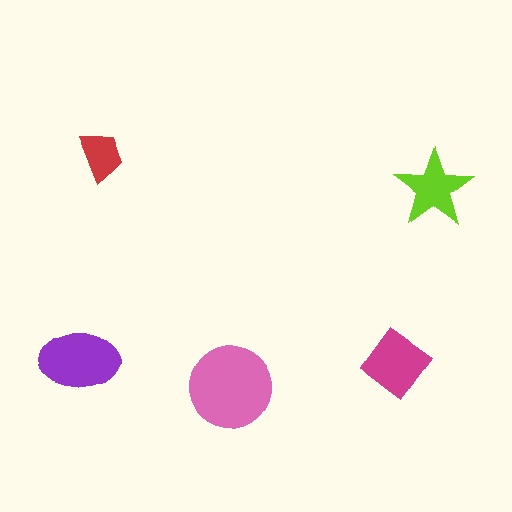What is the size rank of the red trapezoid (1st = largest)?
5th.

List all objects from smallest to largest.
The red trapezoid, the lime star, the magenta diamond, the purple ellipse, the pink circle.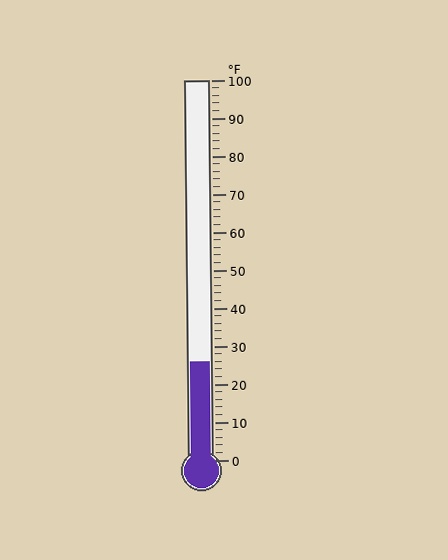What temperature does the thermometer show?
The thermometer shows approximately 26°F.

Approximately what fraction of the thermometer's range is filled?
The thermometer is filled to approximately 25% of its range.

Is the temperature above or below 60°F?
The temperature is below 60°F.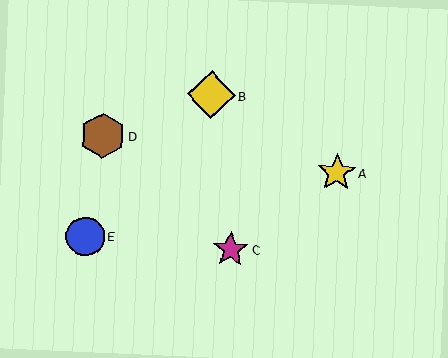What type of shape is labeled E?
Shape E is a blue circle.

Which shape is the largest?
The yellow diamond (labeled B) is the largest.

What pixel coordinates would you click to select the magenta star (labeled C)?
Click at (231, 249) to select the magenta star C.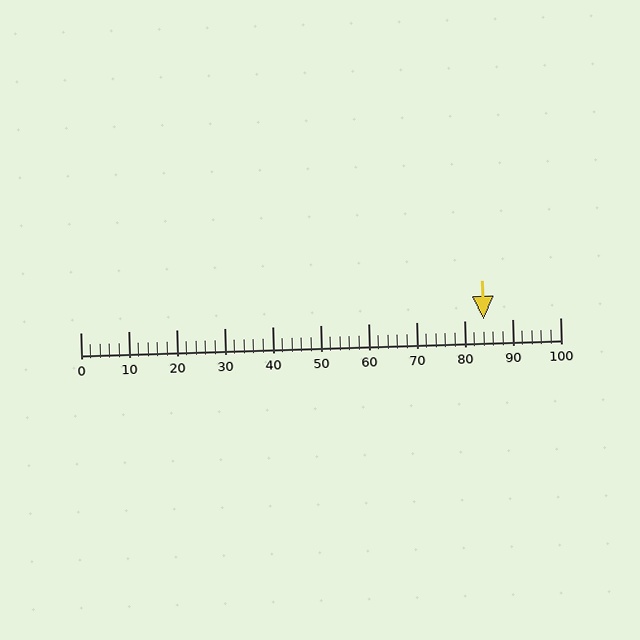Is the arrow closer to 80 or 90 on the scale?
The arrow is closer to 80.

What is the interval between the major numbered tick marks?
The major tick marks are spaced 10 units apart.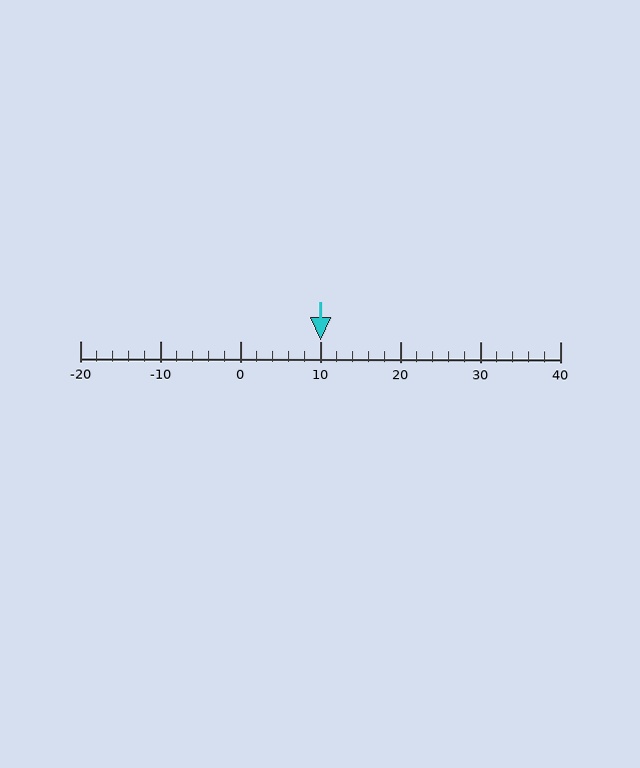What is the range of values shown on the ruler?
The ruler shows values from -20 to 40.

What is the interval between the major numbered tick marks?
The major tick marks are spaced 10 units apart.